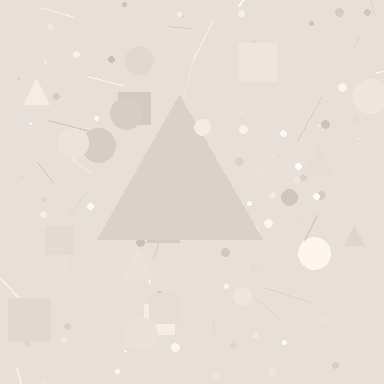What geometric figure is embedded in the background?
A triangle is embedded in the background.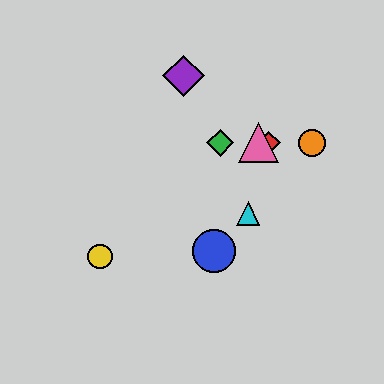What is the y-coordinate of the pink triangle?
The pink triangle is at y≈143.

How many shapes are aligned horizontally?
4 shapes (the red diamond, the green diamond, the orange circle, the pink triangle) are aligned horizontally.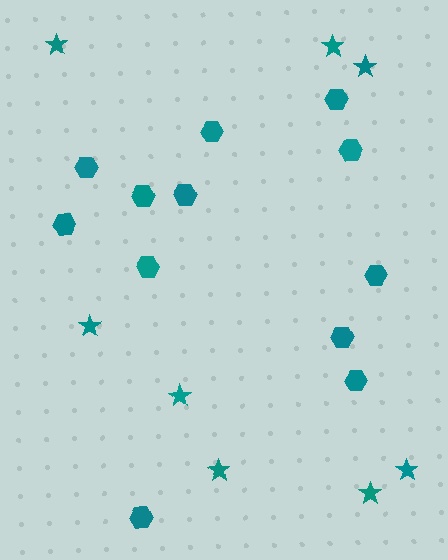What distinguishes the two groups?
There are 2 groups: one group of stars (8) and one group of hexagons (12).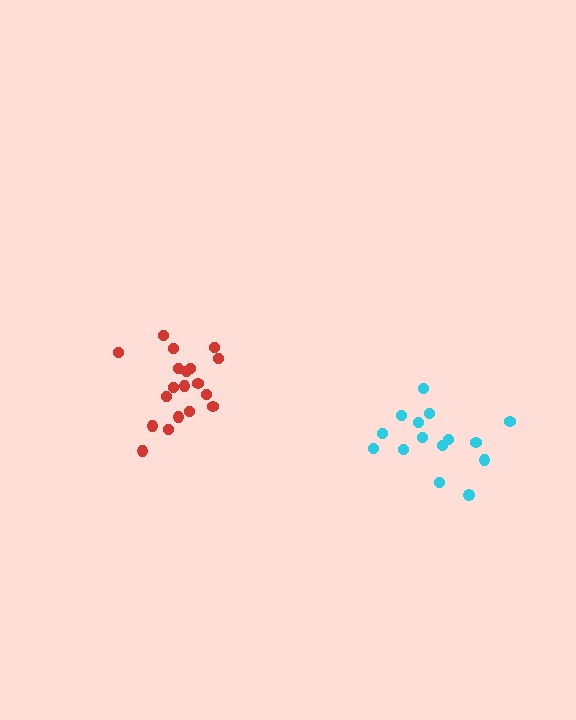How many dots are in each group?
Group 1: 15 dots, Group 2: 19 dots (34 total).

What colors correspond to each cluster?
The clusters are colored: cyan, red.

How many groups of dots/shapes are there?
There are 2 groups.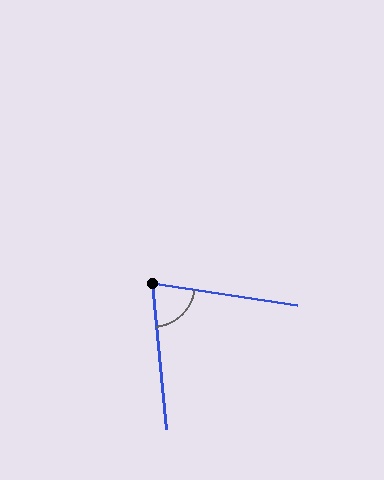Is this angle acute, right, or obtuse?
It is acute.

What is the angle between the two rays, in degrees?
Approximately 76 degrees.